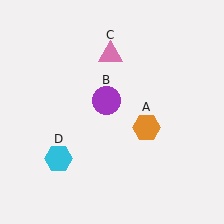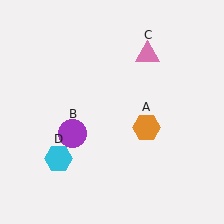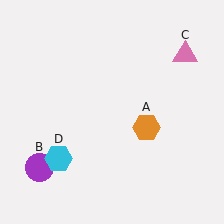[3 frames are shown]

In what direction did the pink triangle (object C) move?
The pink triangle (object C) moved right.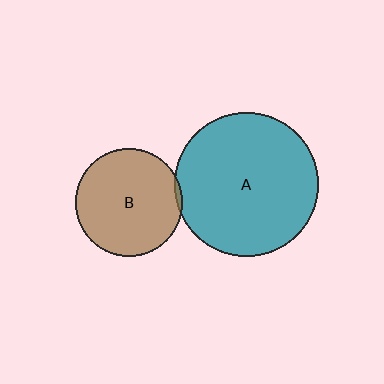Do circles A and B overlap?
Yes.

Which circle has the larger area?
Circle A (teal).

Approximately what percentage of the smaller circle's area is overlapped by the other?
Approximately 5%.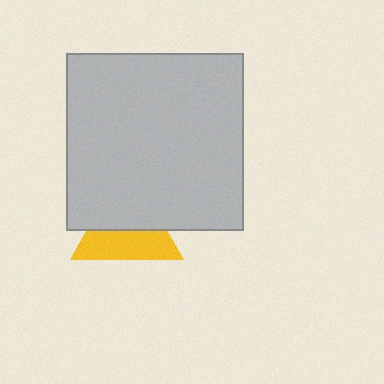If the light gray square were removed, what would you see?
You would see the complete yellow triangle.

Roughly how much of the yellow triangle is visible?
About half of it is visible (roughly 48%).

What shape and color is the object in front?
The object in front is a light gray square.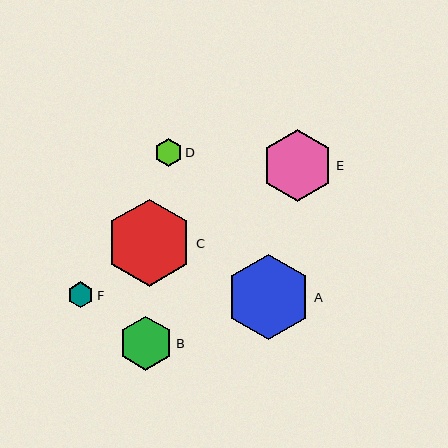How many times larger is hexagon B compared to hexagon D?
Hexagon B is approximately 1.9 times the size of hexagon D.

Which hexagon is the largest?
Hexagon C is the largest with a size of approximately 88 pixels.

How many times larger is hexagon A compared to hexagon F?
Hexagon A is approximately 3.3 times the size of hexagon F.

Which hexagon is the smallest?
Hexagon F is the smallest with a size of approximately 26 pixels.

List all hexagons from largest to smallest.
From largest to smallest: C, A, E, B, D, F.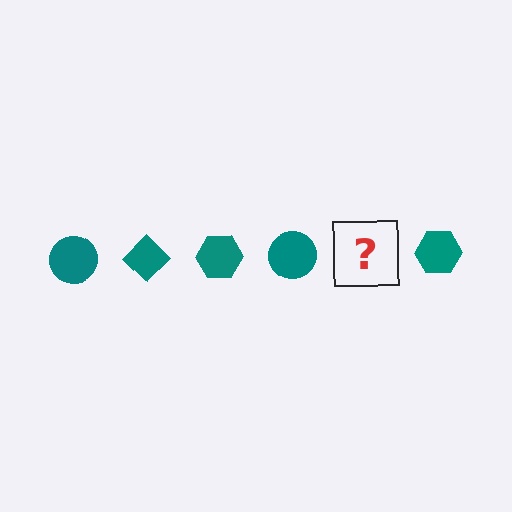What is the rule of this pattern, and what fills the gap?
The rule is that the pattern cycles through circle, diamond, hexagon shapes in teal. The gap should be filled with a teal diamond.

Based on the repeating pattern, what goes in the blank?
The blank should be a teal diamond.